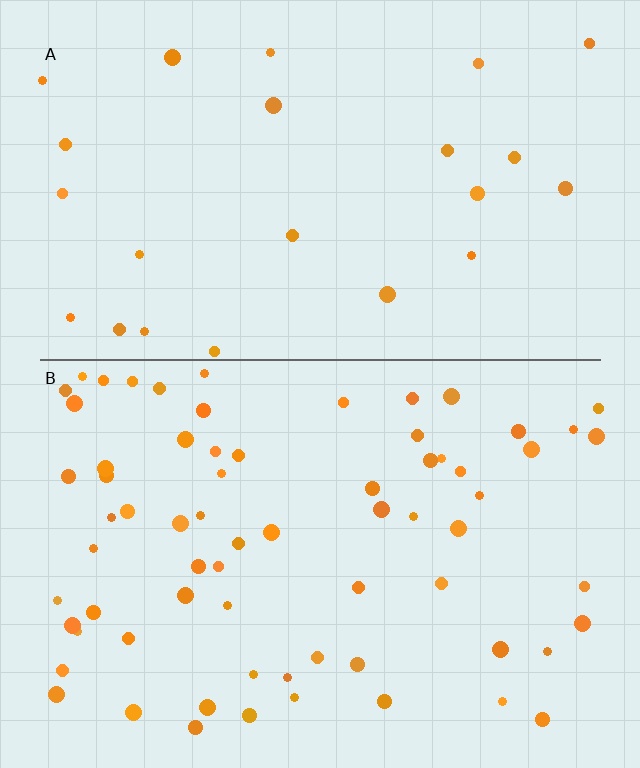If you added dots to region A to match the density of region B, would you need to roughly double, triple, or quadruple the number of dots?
Approximately triple.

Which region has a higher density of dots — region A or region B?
B (the bottom).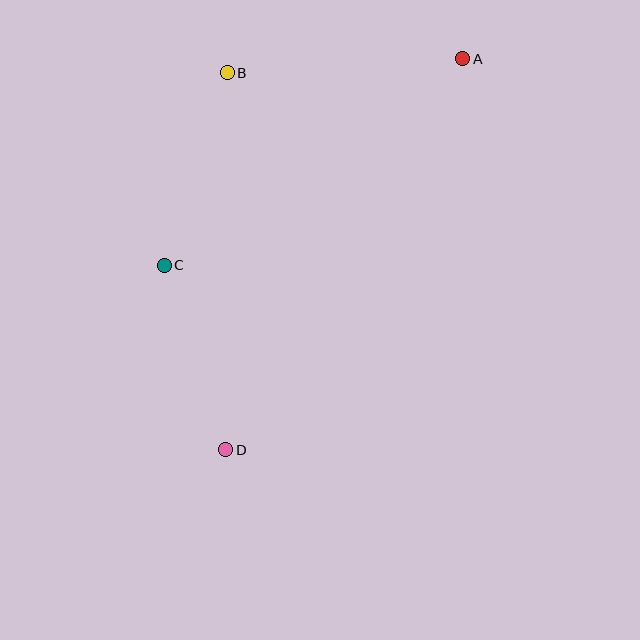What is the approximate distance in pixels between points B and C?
The distance between B and C is approximately 202 pixels.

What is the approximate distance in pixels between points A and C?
The distance between A and C is approximately 363 pixels.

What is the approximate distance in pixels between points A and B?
The distance between A and B is approximately 236 pixels.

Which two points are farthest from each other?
Points A and D are farthest from each other.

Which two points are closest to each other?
Points C and D are closest to each other.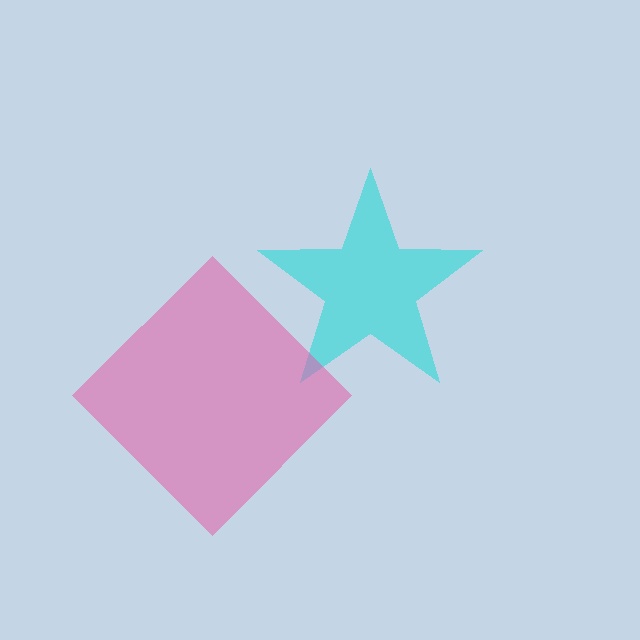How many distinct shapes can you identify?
There are 2 distinct shapes: a cyan star, a pink diamond.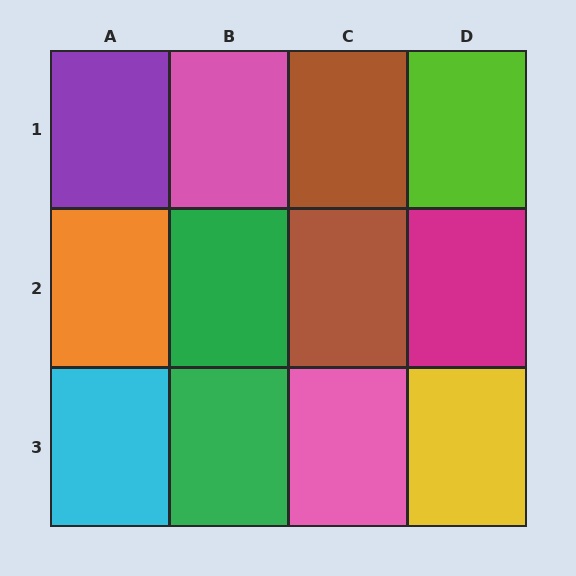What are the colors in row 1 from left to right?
Purple, pink, brown, lime.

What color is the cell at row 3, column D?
Yellow.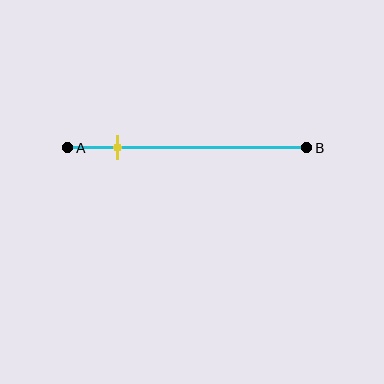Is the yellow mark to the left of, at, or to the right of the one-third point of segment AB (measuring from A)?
The yellow mark is to the left of the one-third point of segment AB.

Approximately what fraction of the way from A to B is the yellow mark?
The yellow mark is approximately 20% of the way from A to B.